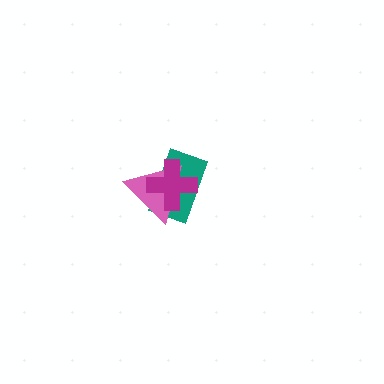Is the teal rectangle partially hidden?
Yes, it is partially covered by another shape.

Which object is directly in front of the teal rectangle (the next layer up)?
The pink triangle is directly in front of the teal rectangle.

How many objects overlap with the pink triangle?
2 objects overlap with the pink triangle.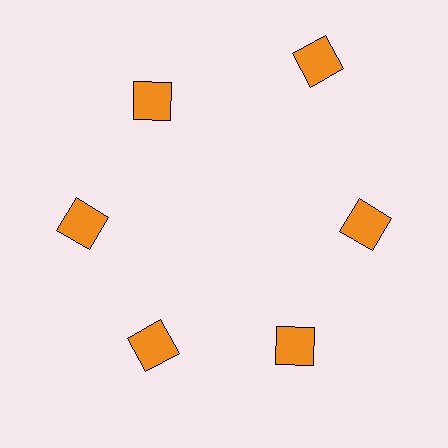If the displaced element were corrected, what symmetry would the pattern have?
It would have 6-fold rotational symmetry — the pattern would map onto itself every 60 degrees.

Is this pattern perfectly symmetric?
No. The 6 orange squares are arranged in a ring, but one element near the 1 o'clock position is pushed outward from the center, breaking the 6-fold rotational symmetry.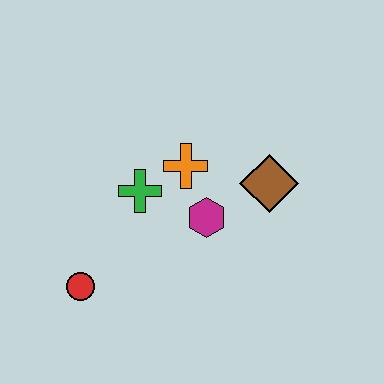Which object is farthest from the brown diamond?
The red circle is farthest from the brown diamond.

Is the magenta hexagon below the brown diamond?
Yes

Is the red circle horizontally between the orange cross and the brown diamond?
No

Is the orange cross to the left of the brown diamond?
Yes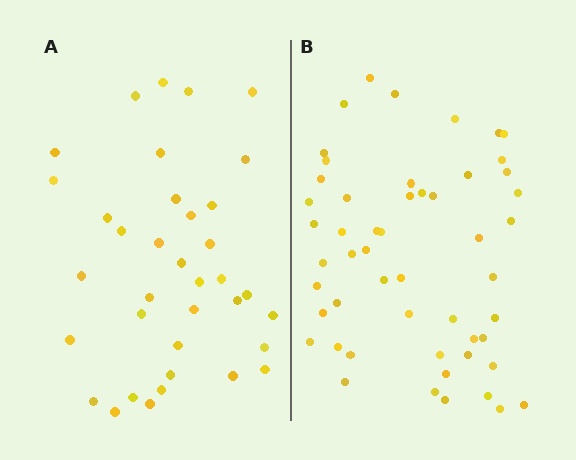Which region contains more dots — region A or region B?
Region B (the right region) has more dots.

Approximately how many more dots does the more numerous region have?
Region B has approximately 15 more dots than region A.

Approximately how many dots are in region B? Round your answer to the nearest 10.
About 50 dots. (The exact count is 52, which rounds to 50.)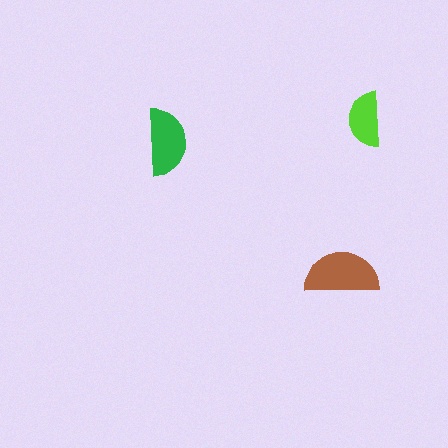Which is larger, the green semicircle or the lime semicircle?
The green one.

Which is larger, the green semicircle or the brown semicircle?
The brown one.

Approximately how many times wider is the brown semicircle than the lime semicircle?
About 1.5 times wider.